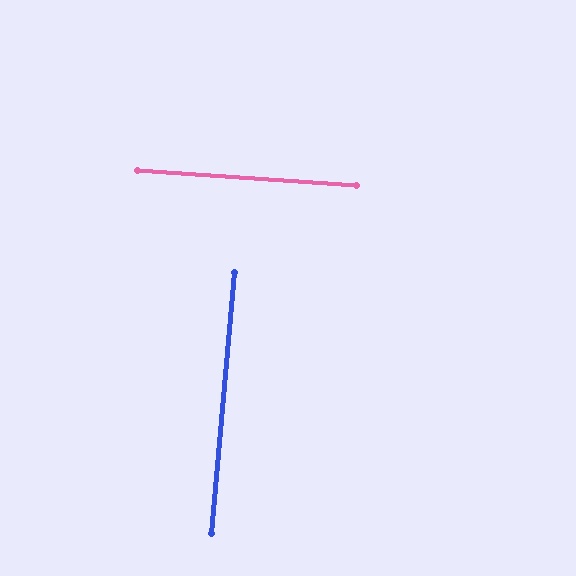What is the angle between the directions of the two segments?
Approximately 89 degrees.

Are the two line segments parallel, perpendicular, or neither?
Perpendicular — they meet at approximately 89°.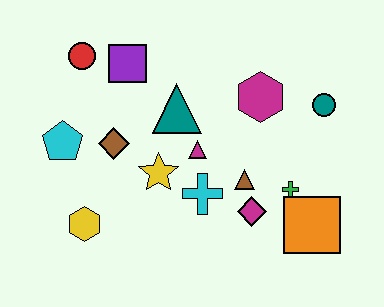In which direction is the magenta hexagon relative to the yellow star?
The magenta hexagon is to the right of the yellow star.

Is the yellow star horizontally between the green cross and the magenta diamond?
No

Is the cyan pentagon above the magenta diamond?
Yes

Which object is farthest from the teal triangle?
The orange square is farthest from the teal triangle.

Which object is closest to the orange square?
The green cross is closest to the orange square.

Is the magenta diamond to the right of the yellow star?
Yes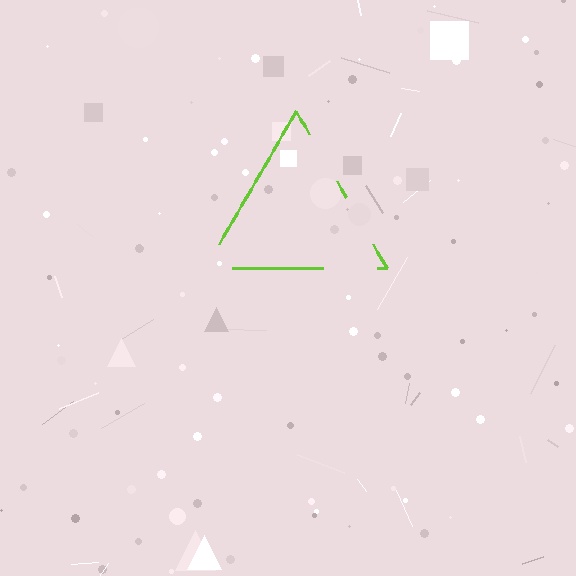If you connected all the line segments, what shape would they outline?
They would outline a triangle.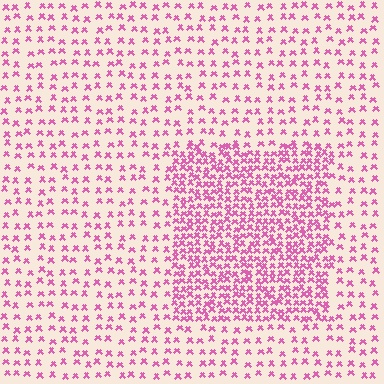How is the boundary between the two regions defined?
The boundary is defined by a change in element density (approximately 2.4x ratio). All elements are the same color, size, and shape.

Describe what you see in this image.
The image contains small pink elements arranged at two different densities. A rectangle-shaped region is visible where the elements are more densely packed than the surrounding area.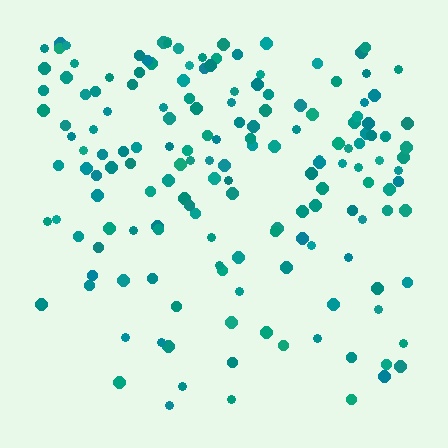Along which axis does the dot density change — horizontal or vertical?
Vertical.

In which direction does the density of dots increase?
From bottom to top, with the top side densest.